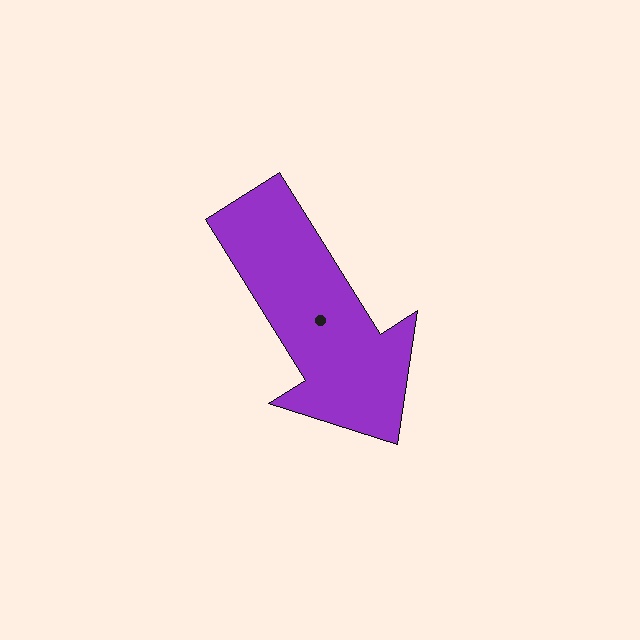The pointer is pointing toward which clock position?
Roughly 5 o'clock.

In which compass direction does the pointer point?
Southeast.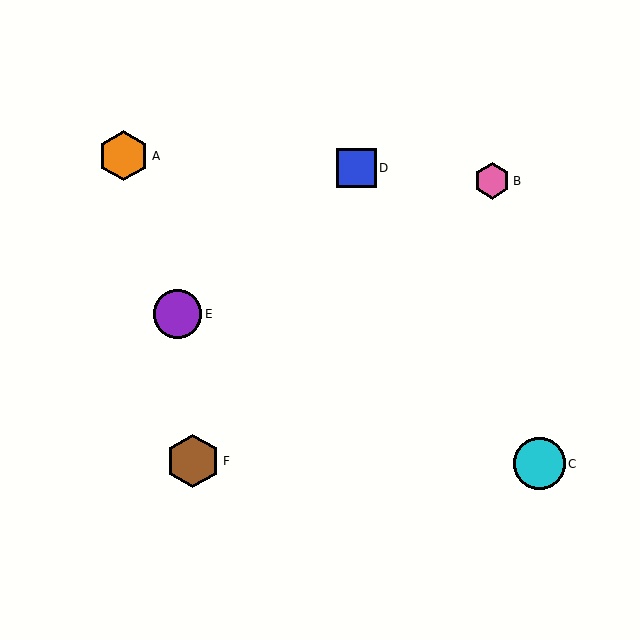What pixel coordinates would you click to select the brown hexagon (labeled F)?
Click at (193, 461) to select the brown hexagon F.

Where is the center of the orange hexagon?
The center of the orange hexagon is at (124, 156).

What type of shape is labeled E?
Shape E is a purple circle.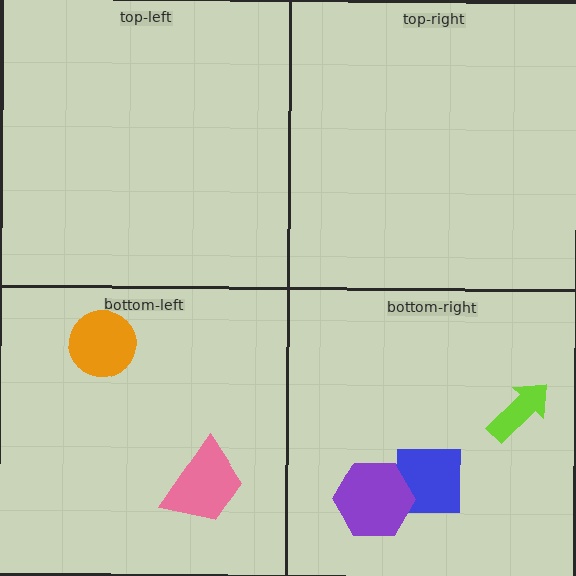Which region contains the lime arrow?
The bottom-right region.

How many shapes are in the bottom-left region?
2.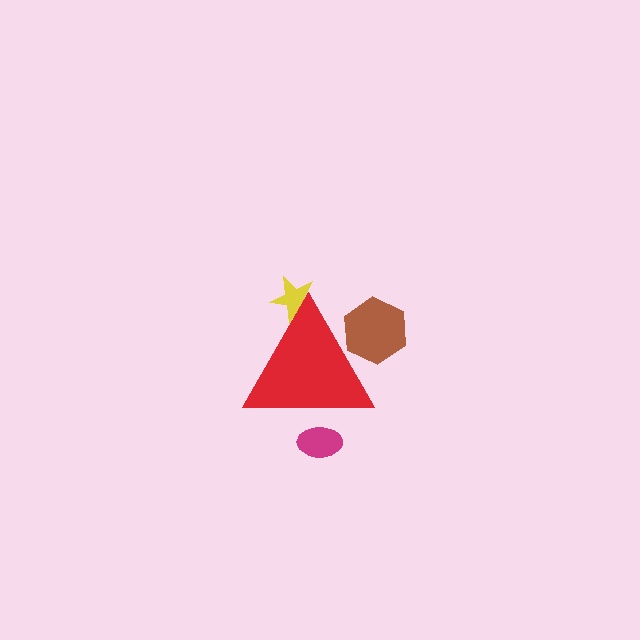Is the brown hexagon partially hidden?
Yes, the brown hexagon is partially hidden behind the red triangle.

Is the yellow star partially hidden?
Yes, the yellow star is partially hidden behind the red triangle.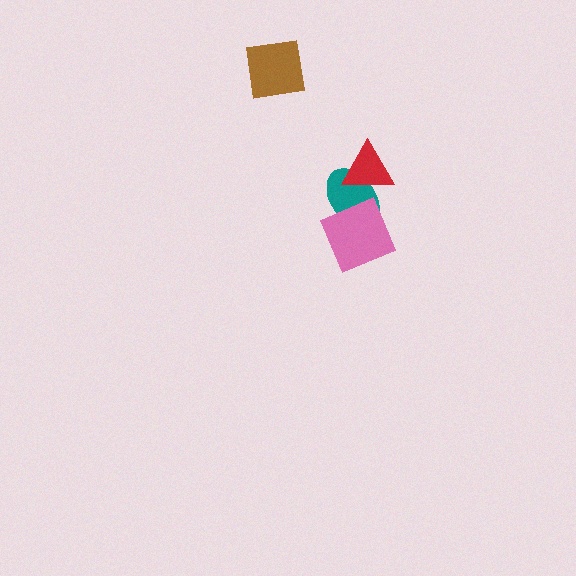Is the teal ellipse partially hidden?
Yes, it is partially covered by another shape.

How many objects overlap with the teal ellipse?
2 objects overlap with the teal ellipse.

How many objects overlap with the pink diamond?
1 object overlaps with the pink diamond.